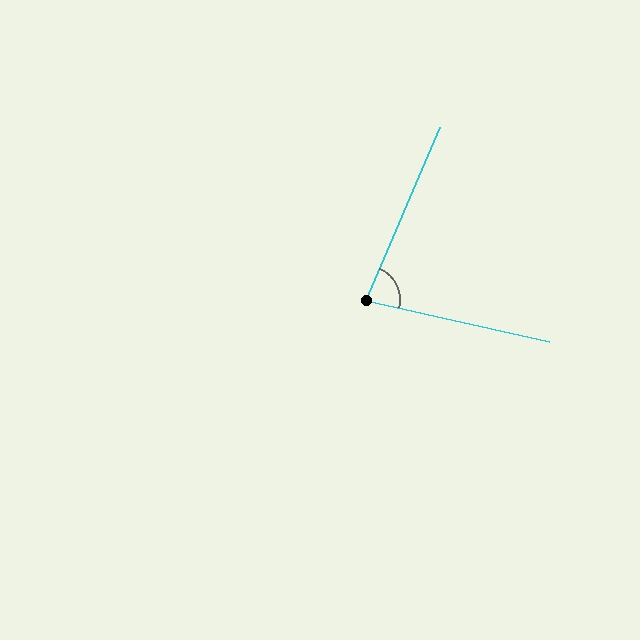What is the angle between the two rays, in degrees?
Approximately 80 degrees.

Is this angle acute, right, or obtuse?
It is acute.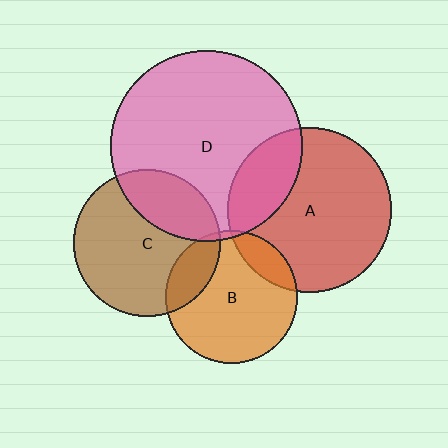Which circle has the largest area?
Circle D (pink).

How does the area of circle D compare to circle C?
Approximately 1.7 times.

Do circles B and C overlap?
Yes.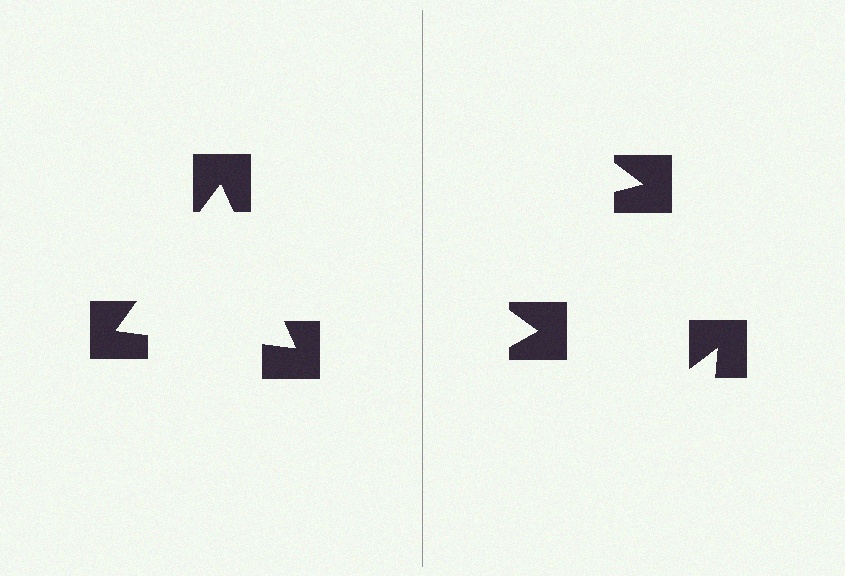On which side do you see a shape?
An illusory triangle appears on the left side. On the right side the wedge cuts are rotated, so no coherent shape forms.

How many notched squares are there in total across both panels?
6 — 3 on each side.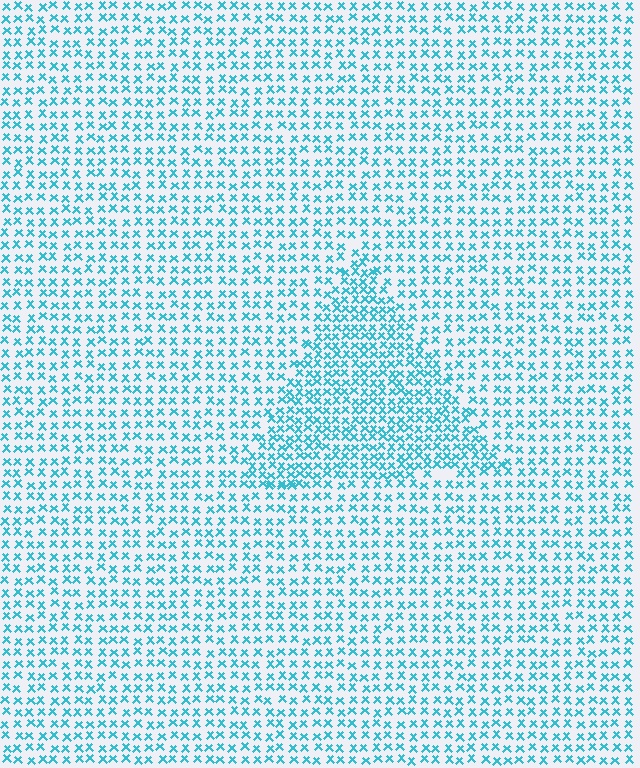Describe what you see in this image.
The image contains small cyan elements arranged at two different densities. A triangle-shaped region is visible where the elements are more densely packed than the surrounding area.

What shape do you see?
I see a triangle.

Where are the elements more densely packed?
The elements are more densely packed inside the triangle boundary.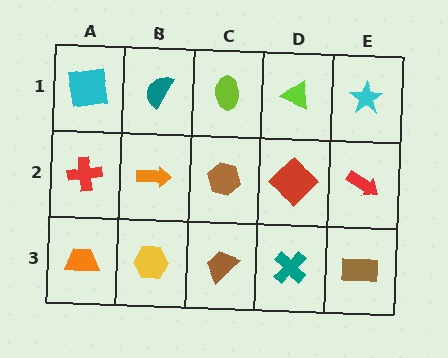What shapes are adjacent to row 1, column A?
A red cross (row 2, column A), a teal semicircle (row 1, column B).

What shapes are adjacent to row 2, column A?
A cyan square (row 1, column A), an orange trapezoid (row 3, column A), an orange arrow (row 2, column B).